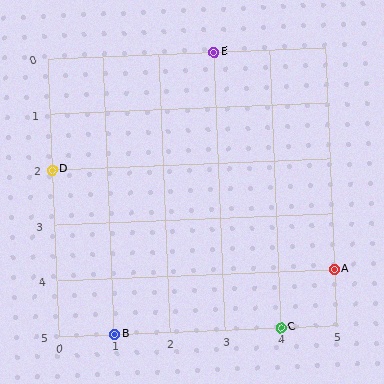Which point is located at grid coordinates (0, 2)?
Point D is at (0, 2).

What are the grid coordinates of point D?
Point D is at grid coordinates (0, 2).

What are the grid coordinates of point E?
Point E is at grid coordinates (3, 0).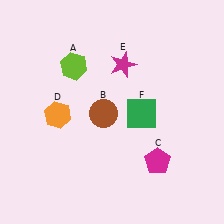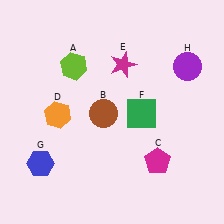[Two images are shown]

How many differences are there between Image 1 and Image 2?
There are 2 differences between the two images.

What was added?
A blue hexagon (G), a purple circle (H) were added in Image 2.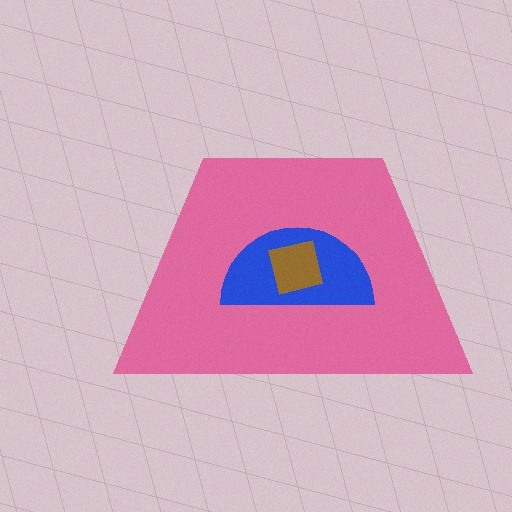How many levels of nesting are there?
3.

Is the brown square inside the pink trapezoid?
Yes.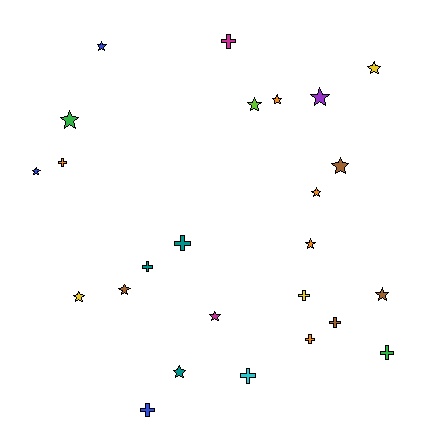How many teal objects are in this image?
There are 3 teal objects.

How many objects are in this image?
There are 25 objects.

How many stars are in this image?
There are 15 stars.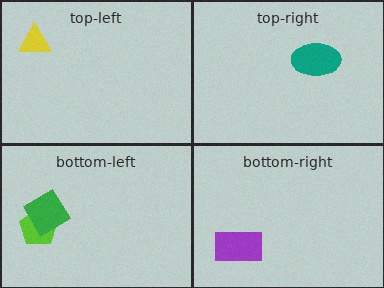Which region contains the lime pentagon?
The bottom-left region.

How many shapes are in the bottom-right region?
1.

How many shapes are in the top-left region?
1.